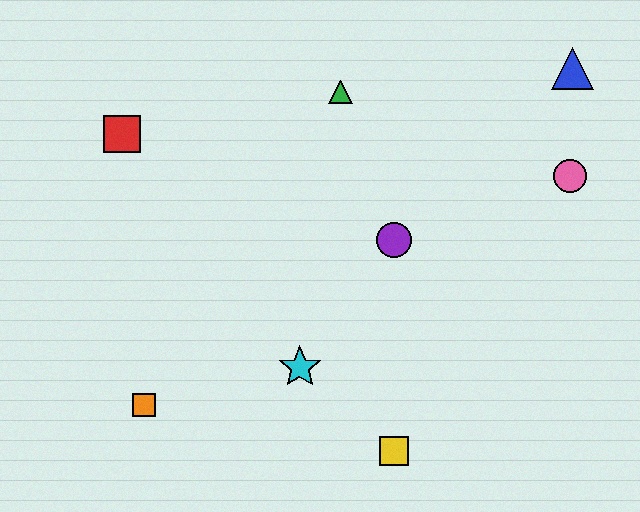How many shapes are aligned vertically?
2 shapes (the yellow square, the purple circle) are aligned vertically.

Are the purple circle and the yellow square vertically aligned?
Yes, both are at x≈394.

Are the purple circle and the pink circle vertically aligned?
No, the purple circle is at x≈394 and the pink circle is at x≈570.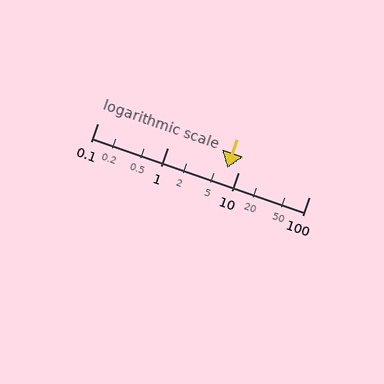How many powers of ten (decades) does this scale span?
The scale spans 3 decades, from 0.1 to 100.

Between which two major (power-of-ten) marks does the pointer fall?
The pointer is between 1 and 10.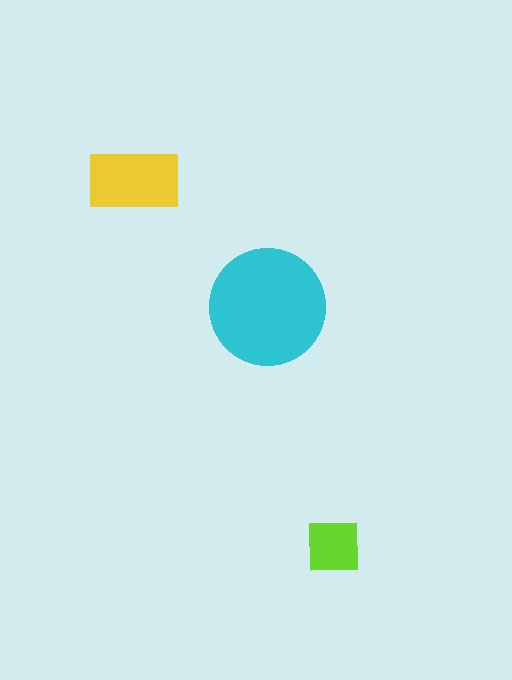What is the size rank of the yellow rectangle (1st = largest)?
2nd.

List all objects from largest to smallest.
The cyan circle, the yellow rectangle, the lime square.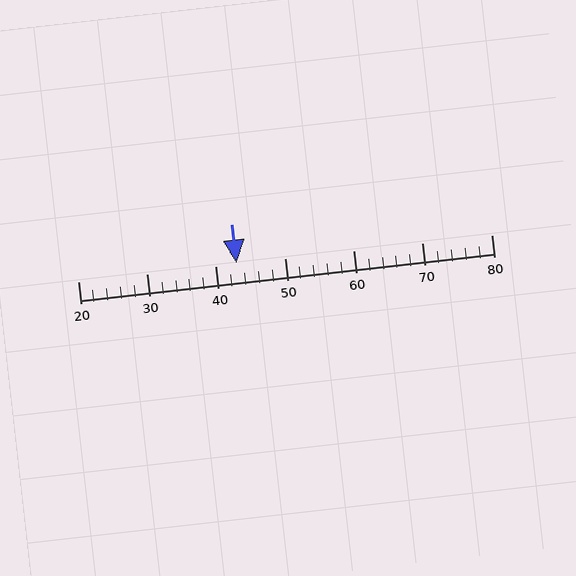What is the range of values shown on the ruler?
The ruler shows values from 20 to 80.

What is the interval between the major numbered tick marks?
The major tick marks are spaced 10 units apart.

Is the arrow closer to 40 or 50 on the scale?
The arrow is closer to 40.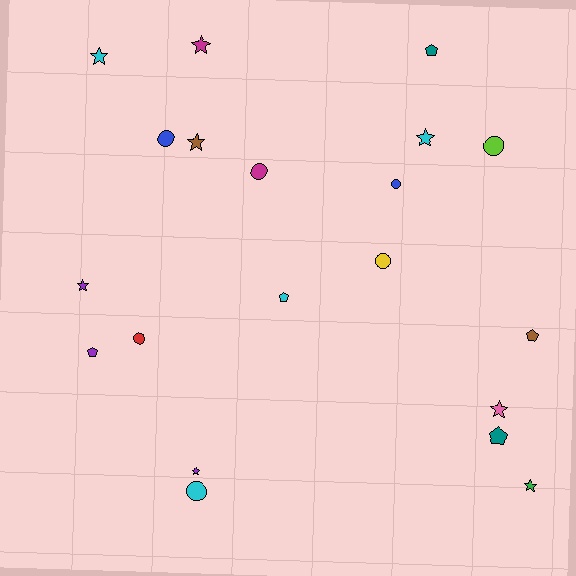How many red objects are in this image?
There is 1 red object.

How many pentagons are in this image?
There are 5 pentagons.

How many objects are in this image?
There are 20 objects.